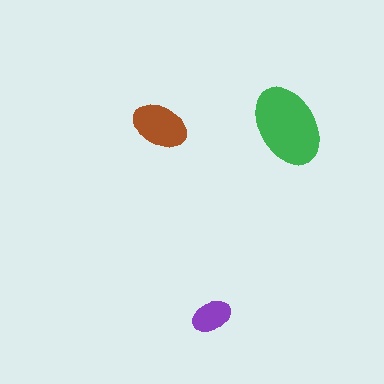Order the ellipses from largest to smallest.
the green one, the brown one, the purple one.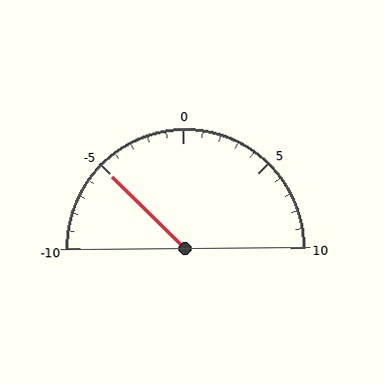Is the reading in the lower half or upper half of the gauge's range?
The reading is in the lower half of the range (-10 to 10).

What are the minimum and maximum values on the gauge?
The gauge ranges from -10 to 10.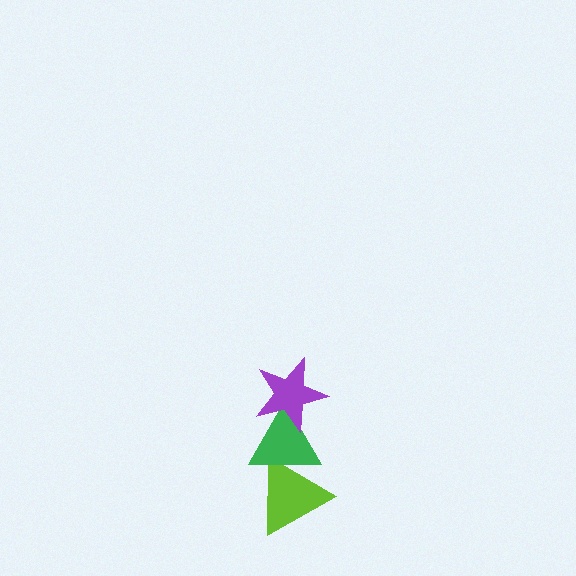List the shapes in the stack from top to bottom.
From top to bottom: the purple star, the green triangle, the lime triangle.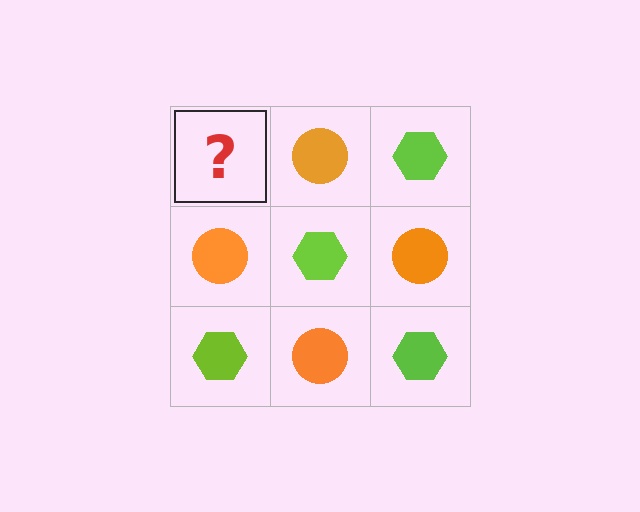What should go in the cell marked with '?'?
The missing cell should contain a lime hexagon.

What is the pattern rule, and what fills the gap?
The rule is that it alternates lime hexagon and orange circle in a checkerboard pattern. The gap should be filled with a lime hexagon.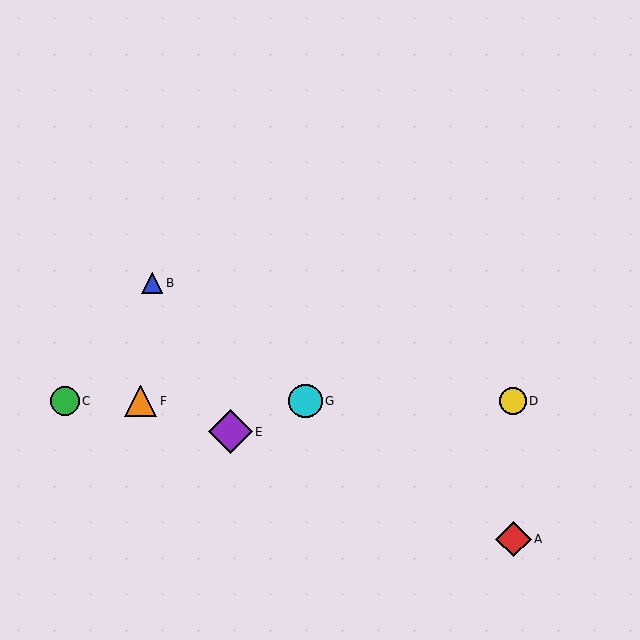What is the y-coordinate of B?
Object B is at y≈283.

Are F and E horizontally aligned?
No, F is at y≈401 and E is at y≈432.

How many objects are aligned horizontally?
4 objects (C, D, F, G) are aligned horizontally.